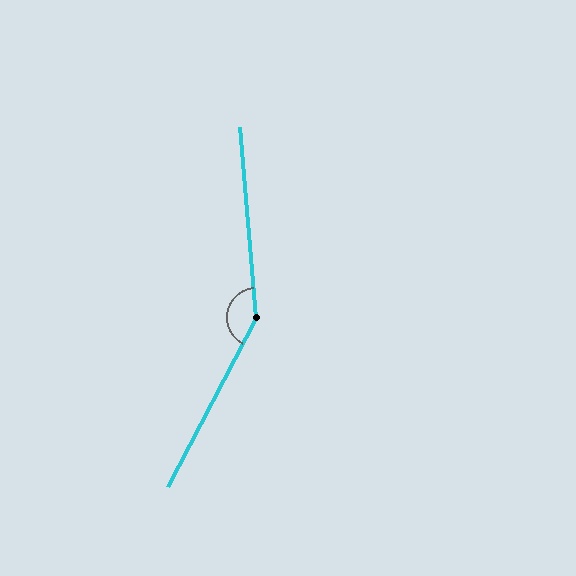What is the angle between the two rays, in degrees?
Approximately 148 degrees.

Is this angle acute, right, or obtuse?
It is obtuse.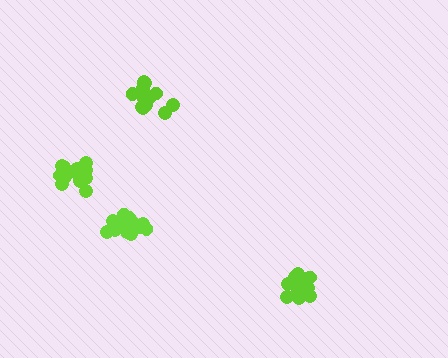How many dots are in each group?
Group 1: 15 dots, Group 2: 14 dots, Group 3: 13 dots, Group 4: 15 dots (57 total).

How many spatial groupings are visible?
There are 4 spatial groupings.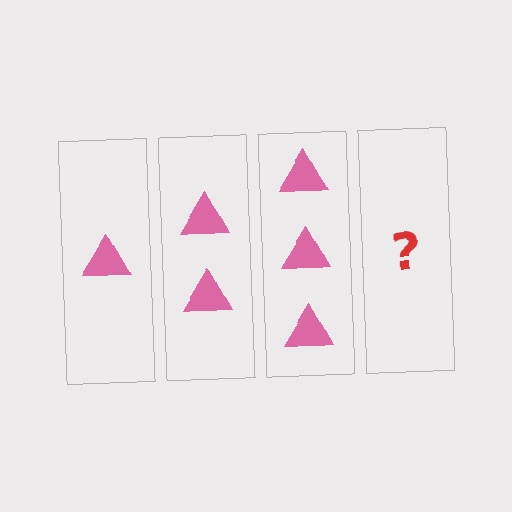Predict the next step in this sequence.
The next step is 4 triangles.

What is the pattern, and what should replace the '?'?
The pattern is that each step adds one more triangle. The '?' should be 4 triangles.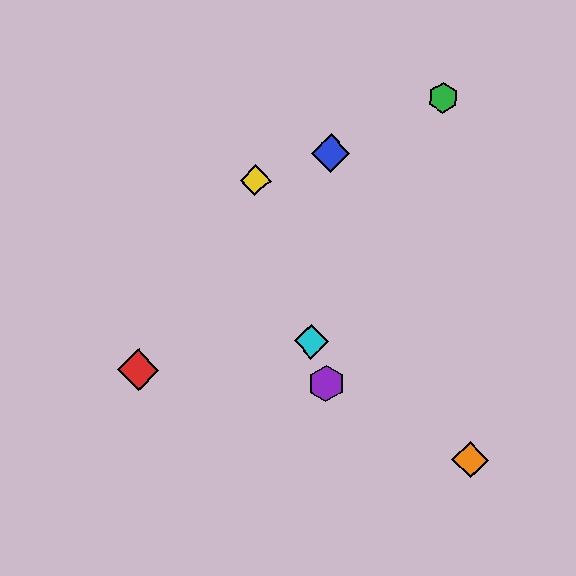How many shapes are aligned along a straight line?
3 shapes (the yellow diamond, the purple hexagon, the cyan diamond) are aligned along a straight line.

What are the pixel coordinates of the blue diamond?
The blue diamond is at (331, 153).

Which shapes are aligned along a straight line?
The yellow diamond, the purple hexagon, the cyan diamond are aligned along a straight line.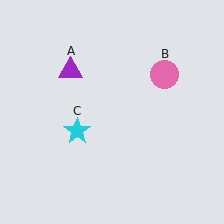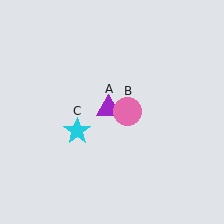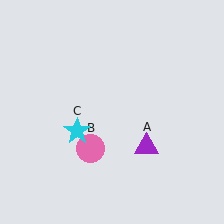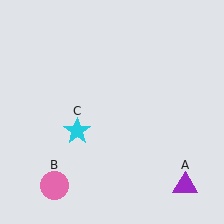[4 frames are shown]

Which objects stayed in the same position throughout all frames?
Cyan star (object C) remained stationary.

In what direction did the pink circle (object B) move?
The pink circle (object B) moved down and to the left.